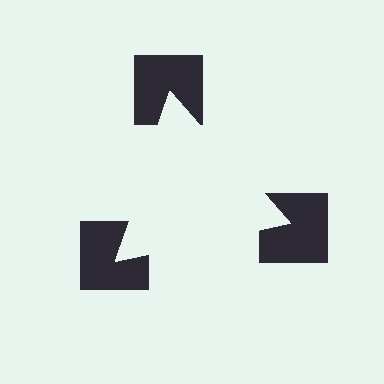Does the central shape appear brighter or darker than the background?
It typically appears slightly brighter than the background, even though no actual brightness change is drawn.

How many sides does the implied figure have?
3 sides.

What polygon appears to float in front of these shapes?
An illusory triangle — its edges are inferred from the aligned wedge cuts in the notched squares, not physically drawn.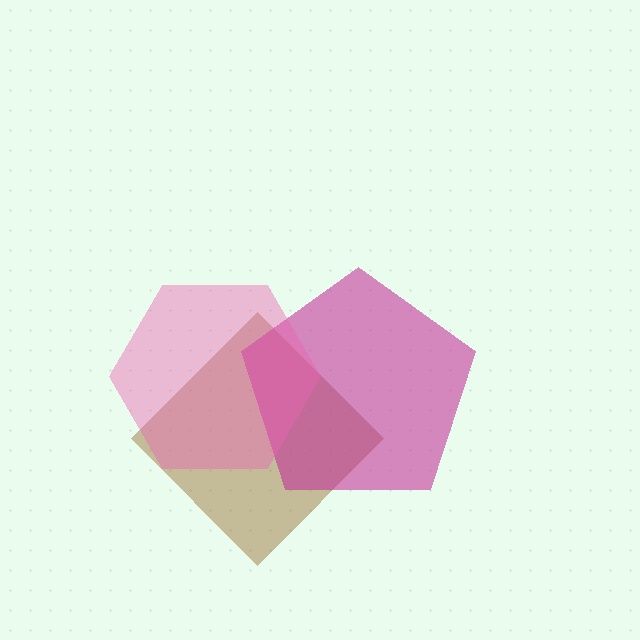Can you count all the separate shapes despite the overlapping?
Yes, there are 3 separate shapes.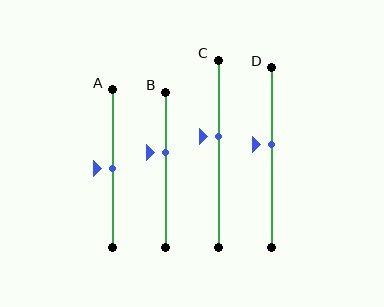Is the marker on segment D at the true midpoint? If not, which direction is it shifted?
No, the marker on segment D is shifted upward by about 7% of the segment length.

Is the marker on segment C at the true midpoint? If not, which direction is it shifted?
No, the marker on segment C is shifted upward by about 9% of the segment length.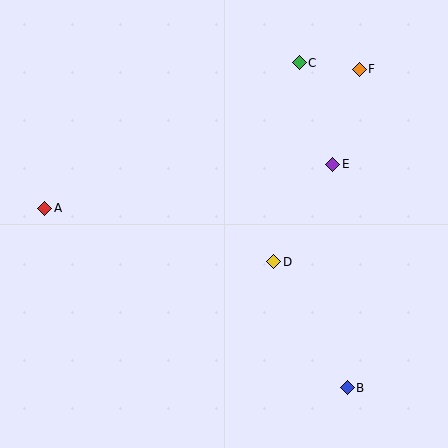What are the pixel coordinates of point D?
Point D is at (274, 262).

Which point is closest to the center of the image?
Point D at (274, 262) is closest to the center.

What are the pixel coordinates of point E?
Point E is at (333, 164).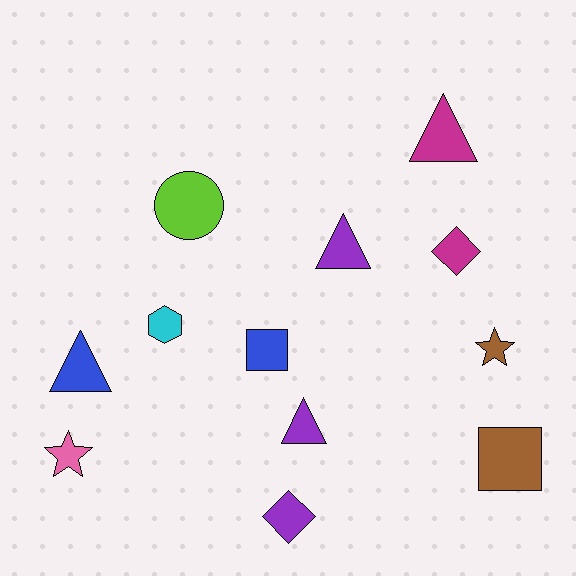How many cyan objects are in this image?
There is 1 cyan object.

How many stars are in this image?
There are 2 stars.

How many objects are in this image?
There are 12 objects.